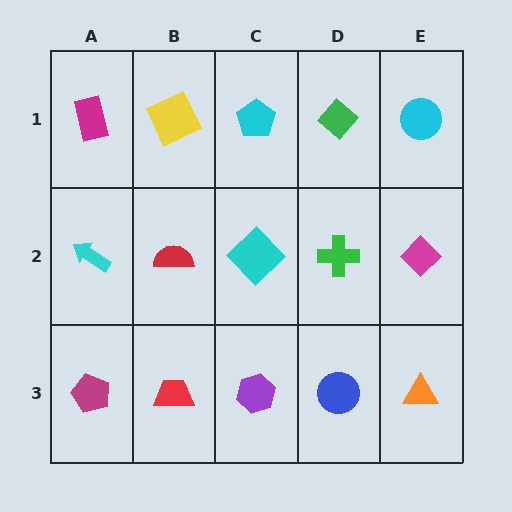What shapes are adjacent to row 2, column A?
A magenta rectangle (row 1, column A), a magenta pentagon (row 3, column A), a red semicircle (row 2, column B).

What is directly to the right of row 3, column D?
An orange triangle.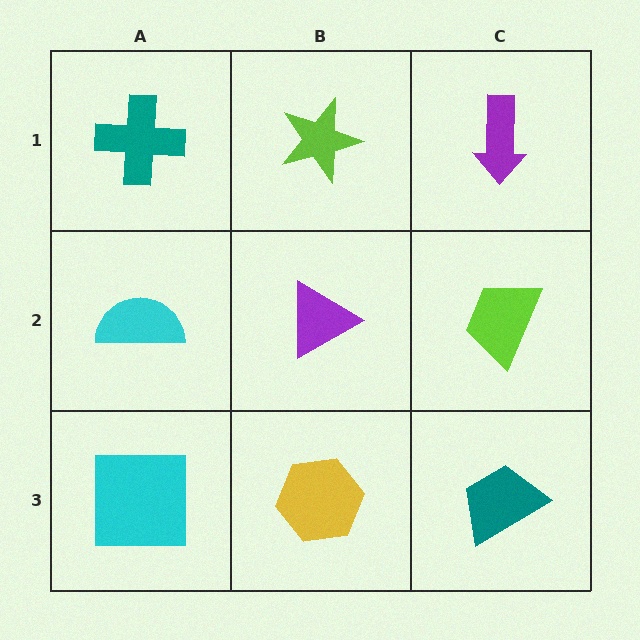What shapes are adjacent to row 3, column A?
A cyan semicircle (row 2, column A), a yellow hexagon (row 3, column B).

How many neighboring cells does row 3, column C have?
2.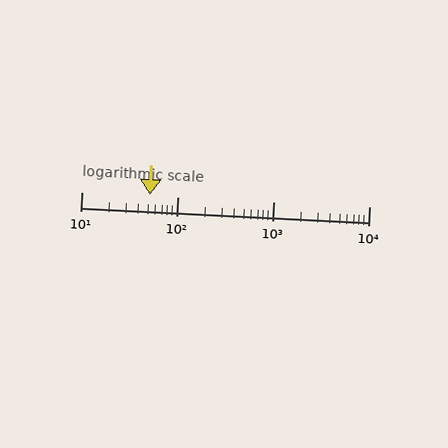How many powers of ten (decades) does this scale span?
The scale spans 3 decades, from 10 to 10000.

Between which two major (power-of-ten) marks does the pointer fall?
The pointer is between 10 and 100.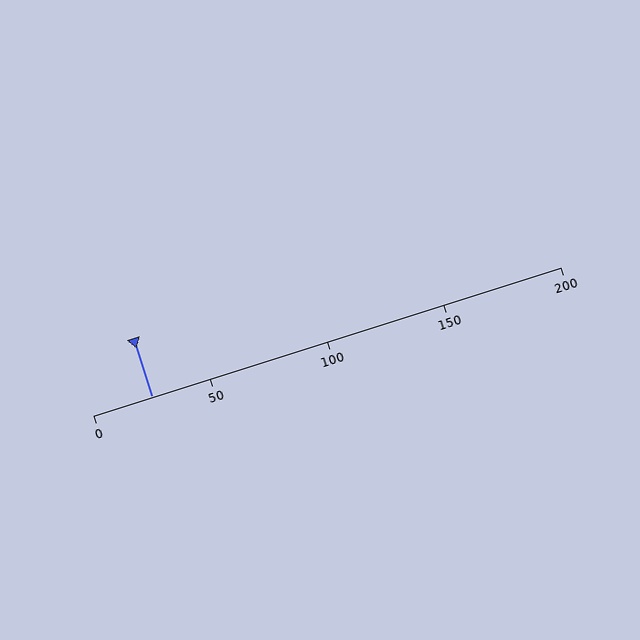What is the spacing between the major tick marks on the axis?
The major ticks are spaced 50 apart.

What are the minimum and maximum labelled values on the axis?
The axis runs from 0 to 200.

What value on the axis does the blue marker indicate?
The marker indicates approximately 25.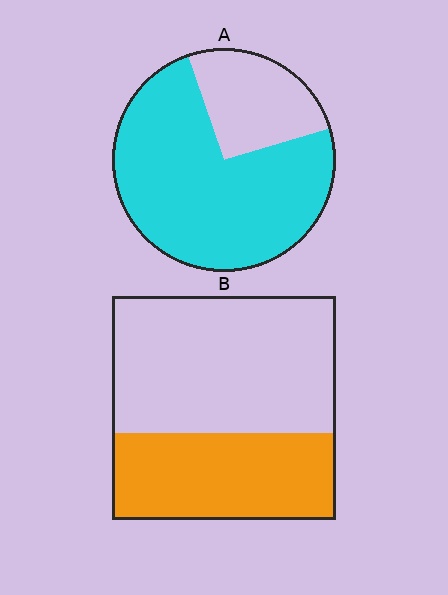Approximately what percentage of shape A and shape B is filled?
A is approximately 75% and B is approximately 40%.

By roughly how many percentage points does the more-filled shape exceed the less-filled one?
By roughly 35 percentage points (A over B).